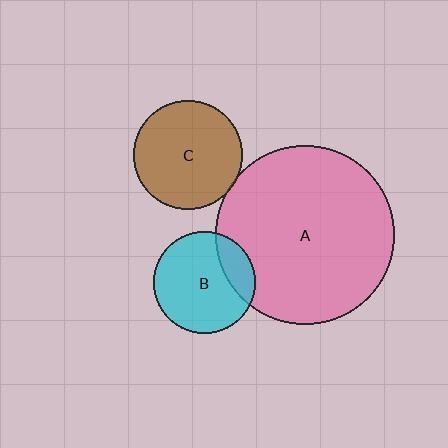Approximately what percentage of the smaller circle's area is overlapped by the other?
Approximately 20%.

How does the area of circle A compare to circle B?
Approximately 3.1 times.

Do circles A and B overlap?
Yes.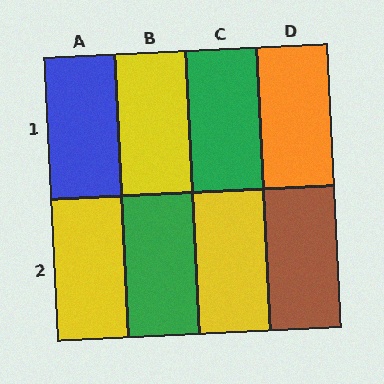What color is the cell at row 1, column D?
Orange.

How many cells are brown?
1 cell is brown.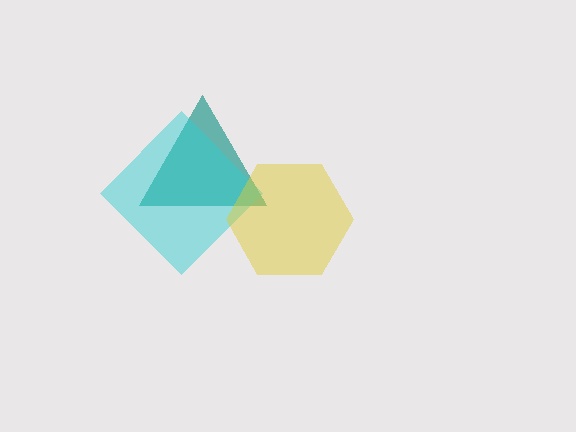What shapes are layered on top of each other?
The layered shapes are: a teal triangle, a cyan diamond, a yellow hexagon.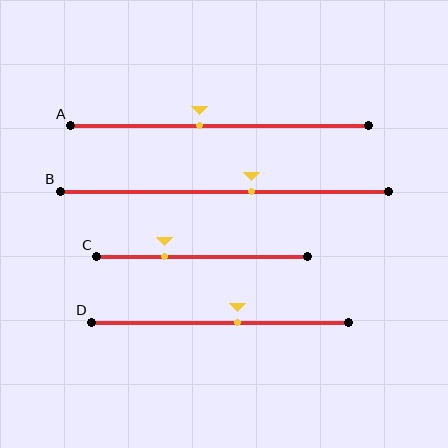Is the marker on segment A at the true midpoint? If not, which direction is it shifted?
No, the marker on segment A is shifted to the left by about 7% of the segment length.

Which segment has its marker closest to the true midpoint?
Segment D has its marker closest to the true midpoint.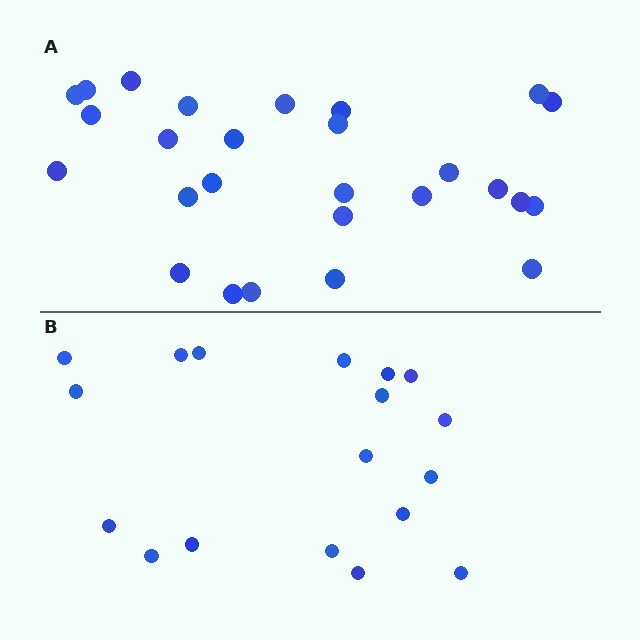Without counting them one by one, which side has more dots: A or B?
Region A (the top region) has more dots.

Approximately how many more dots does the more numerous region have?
Region A has roughly 8 or so more dots than region B.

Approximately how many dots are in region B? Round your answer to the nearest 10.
About 20 dots. (The exact count is 18, which rounds to 20.)